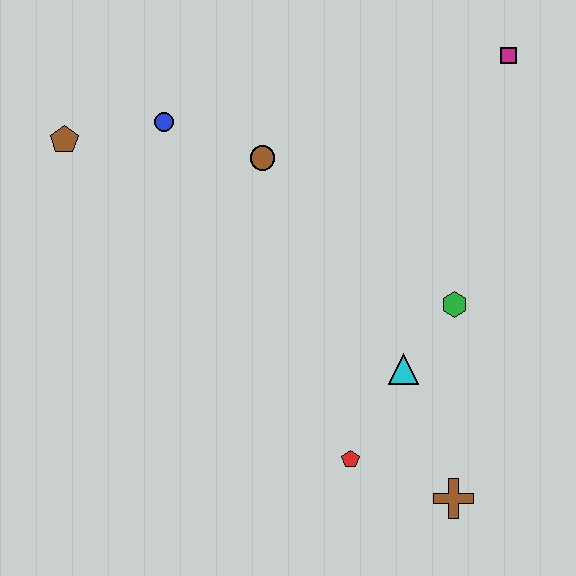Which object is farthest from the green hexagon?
The brown pentagon is farthest from the green hexagon.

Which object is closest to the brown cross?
The red pentagon is closest to the brown cross.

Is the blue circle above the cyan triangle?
Yes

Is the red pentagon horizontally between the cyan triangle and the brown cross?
No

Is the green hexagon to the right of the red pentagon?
Yes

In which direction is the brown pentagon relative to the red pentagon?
The brown pentagon is above the red pentagon.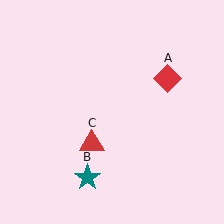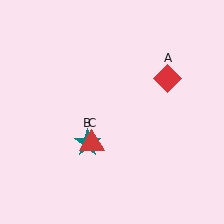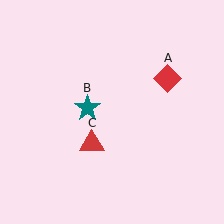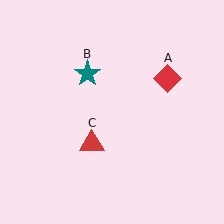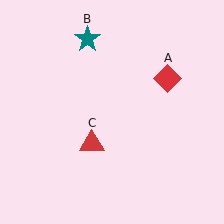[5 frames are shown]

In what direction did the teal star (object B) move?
The teal star (object B) moved up.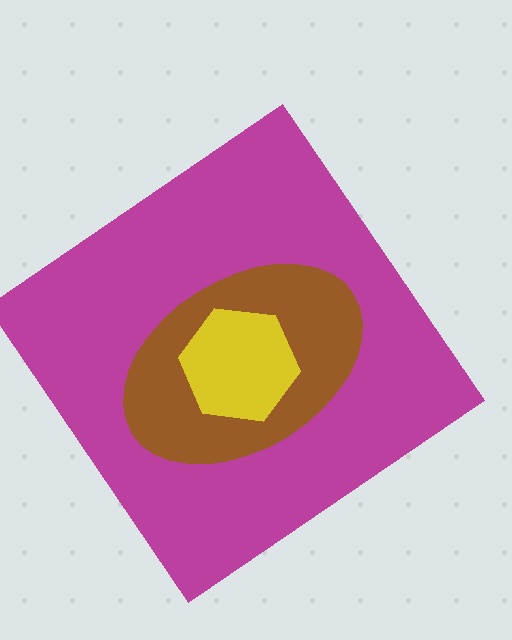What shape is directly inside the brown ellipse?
The yellow hexagon.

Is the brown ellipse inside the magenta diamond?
Yes.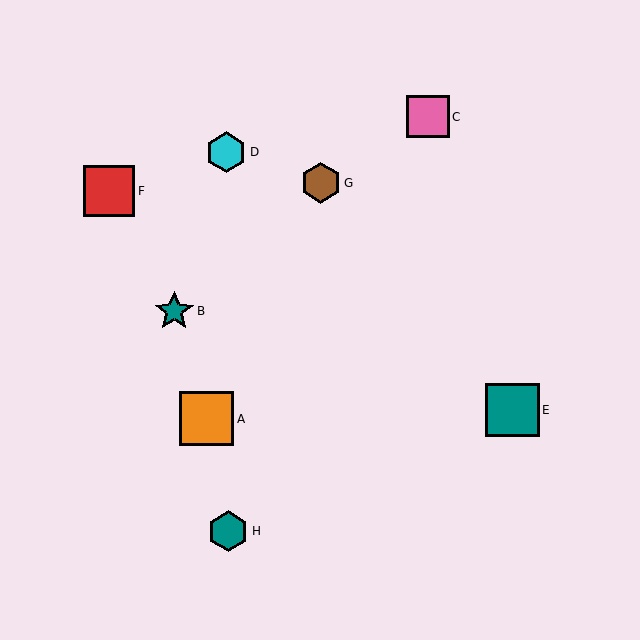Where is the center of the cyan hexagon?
The center of the cyan hexagon is at (226, 152).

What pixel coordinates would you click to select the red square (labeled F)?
Click at (109, 191) to select the red square F.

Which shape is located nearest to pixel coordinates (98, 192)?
The red square (labeled F) at (109, 191) is nearest to that location.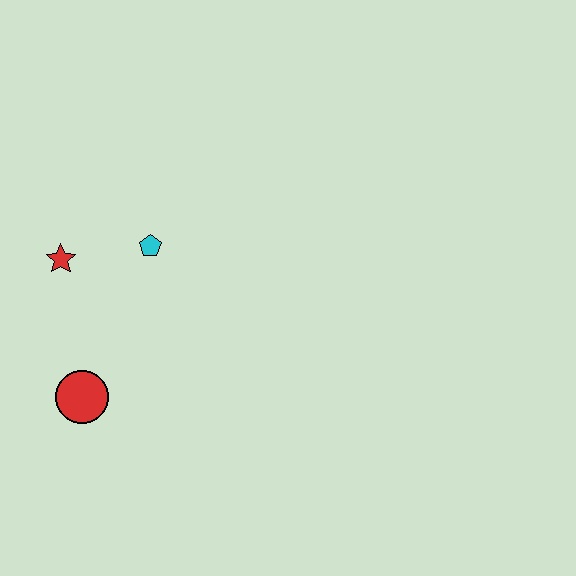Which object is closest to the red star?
The cyan pentagon is closest to the red star.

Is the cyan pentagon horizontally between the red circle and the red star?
No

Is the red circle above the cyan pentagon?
No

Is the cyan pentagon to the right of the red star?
Yes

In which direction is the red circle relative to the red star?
The red circle is below the red star.